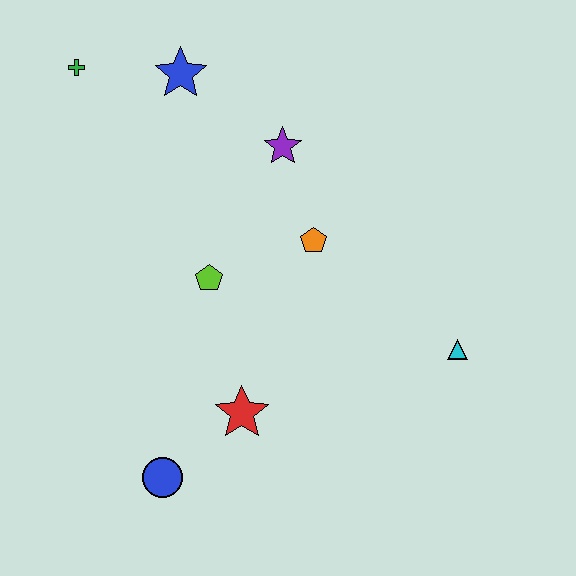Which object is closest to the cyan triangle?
The orange pentagon is closest to the cyan triangle.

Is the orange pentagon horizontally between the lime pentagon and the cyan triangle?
Yes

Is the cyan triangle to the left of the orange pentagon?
No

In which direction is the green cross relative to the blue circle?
The green cross is above the blue circle.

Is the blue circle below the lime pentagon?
Yes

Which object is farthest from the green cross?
The cyan triangle is farthest from the green cross.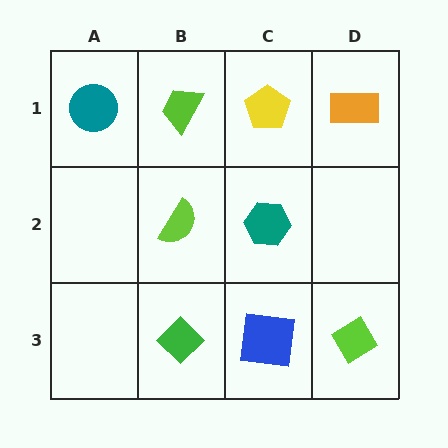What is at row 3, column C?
A blue square.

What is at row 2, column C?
A teal hexagon.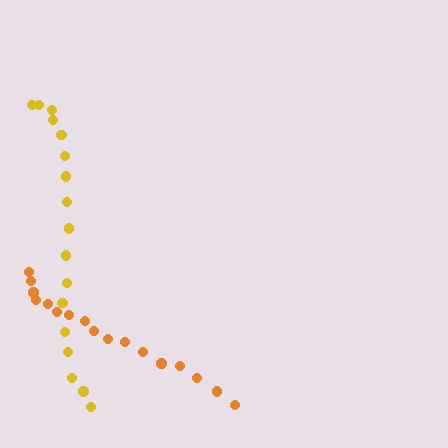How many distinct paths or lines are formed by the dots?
There are 2 distinct paths.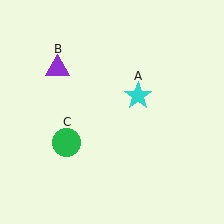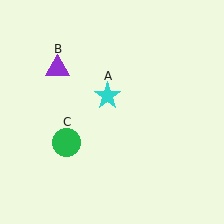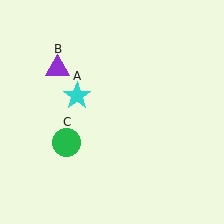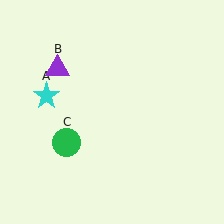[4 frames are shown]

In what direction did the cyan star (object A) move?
The cyan star (object A) moved left.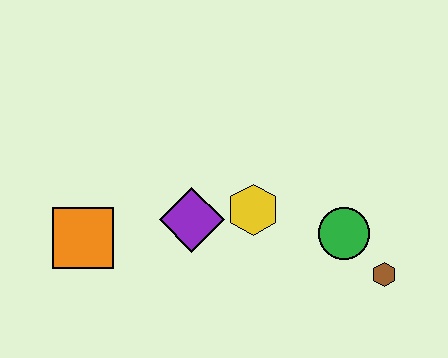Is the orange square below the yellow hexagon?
Yes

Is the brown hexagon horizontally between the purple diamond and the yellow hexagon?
No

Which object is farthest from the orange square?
The brown hexagon is farthest from the orange square.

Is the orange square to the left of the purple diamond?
Yes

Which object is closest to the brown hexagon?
The green circle is closest to the brown hexagon.